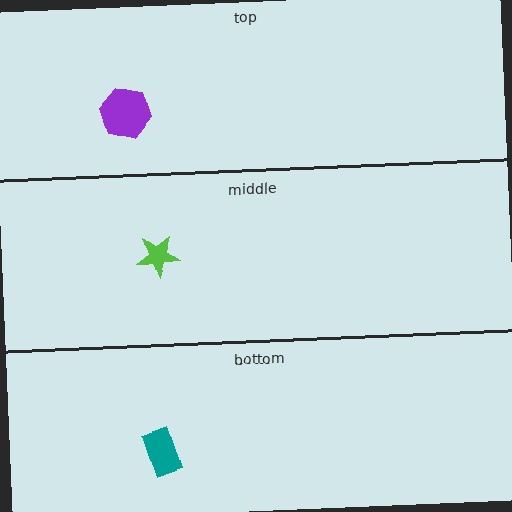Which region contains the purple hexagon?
The top region.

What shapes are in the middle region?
The lime star.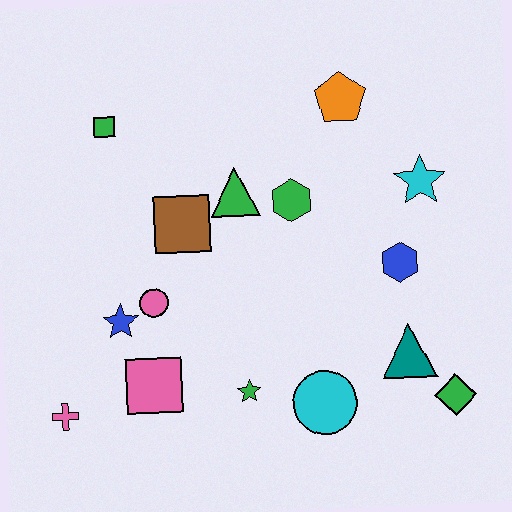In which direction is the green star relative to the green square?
The green star is below the green square.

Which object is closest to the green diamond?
The teal triangle is closest to the green diamond.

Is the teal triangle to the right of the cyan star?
No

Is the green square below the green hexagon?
No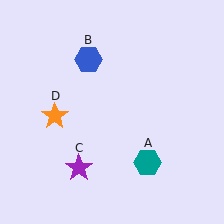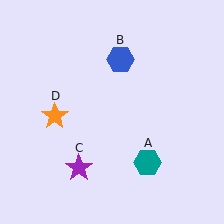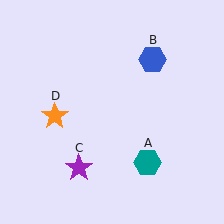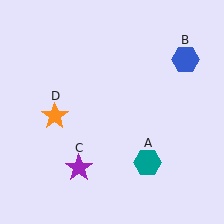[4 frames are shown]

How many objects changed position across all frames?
1 object changed position: blue hexagon (object B).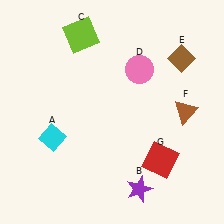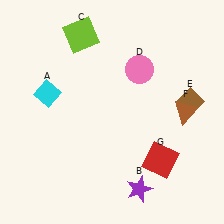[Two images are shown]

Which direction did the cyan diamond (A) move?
The cyan diamond (A) moved up.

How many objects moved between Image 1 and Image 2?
2 objects moved between the two images.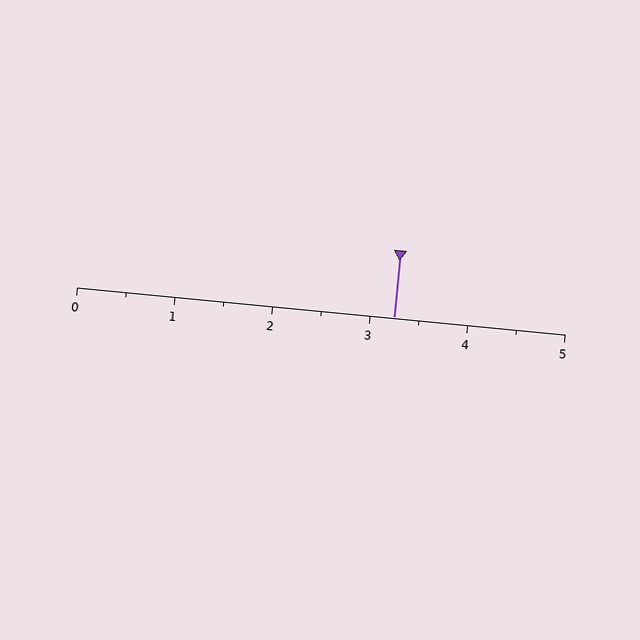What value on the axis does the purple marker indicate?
The marker indicates approximately 3.2.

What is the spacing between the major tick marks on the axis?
The major ticks are spaced 1 apart.